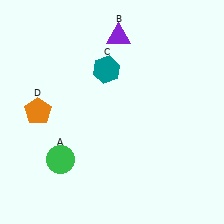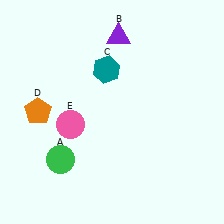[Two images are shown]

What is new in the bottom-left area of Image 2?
A pink circle (E) was added in the bottom-left area of Image 2.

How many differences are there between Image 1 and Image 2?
There is 1 difference between the two images.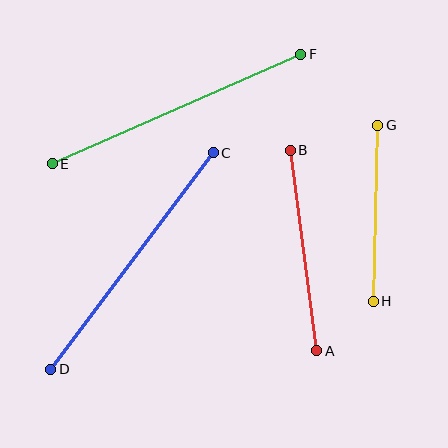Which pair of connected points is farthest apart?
Points E and F are farthest apart.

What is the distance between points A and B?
The distance is approximately 202 pixels.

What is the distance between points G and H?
The distance is approximately 176 pixels.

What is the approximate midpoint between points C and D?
The midpoint is at approximately (132, 261) pixels.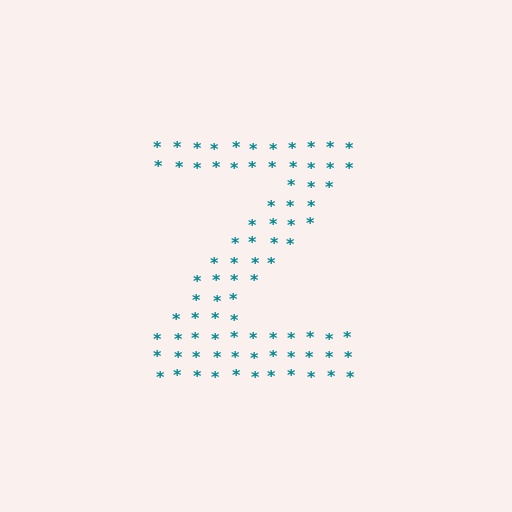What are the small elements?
The small elements are asterisks.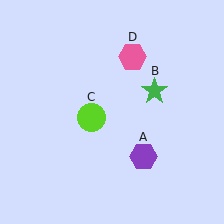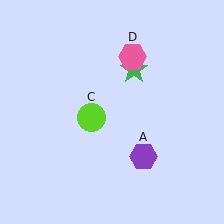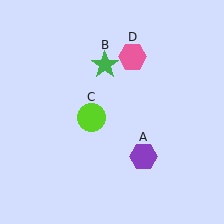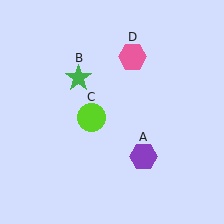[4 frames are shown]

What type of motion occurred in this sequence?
The green star (object B) rotated counterclockwise around the center of the scene.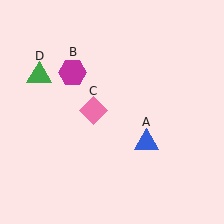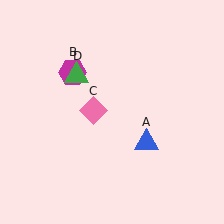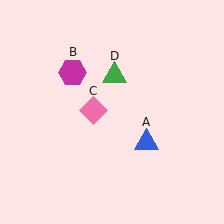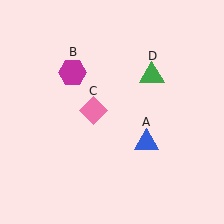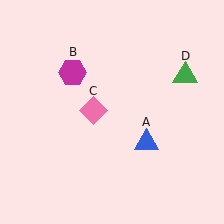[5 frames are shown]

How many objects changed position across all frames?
1 object changed position: green triangle (object D).